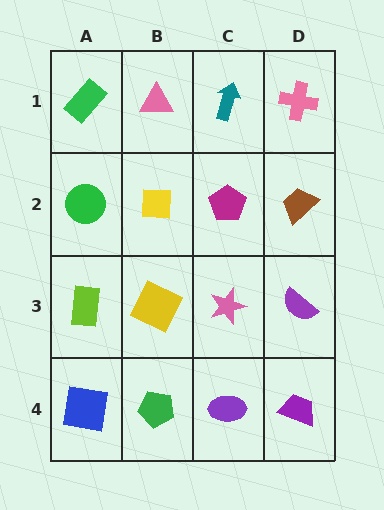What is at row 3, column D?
A purple semicircle.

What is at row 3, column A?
A lime rectangle.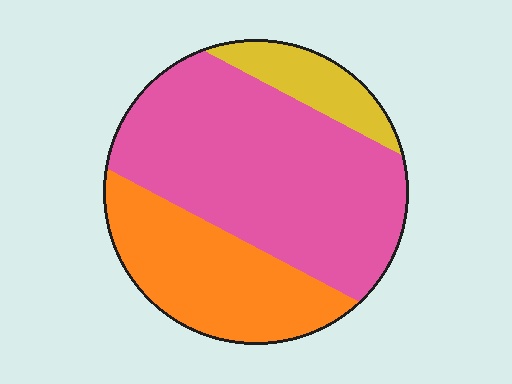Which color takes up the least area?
Yellow, at roughly 10%.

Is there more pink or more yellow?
Pink.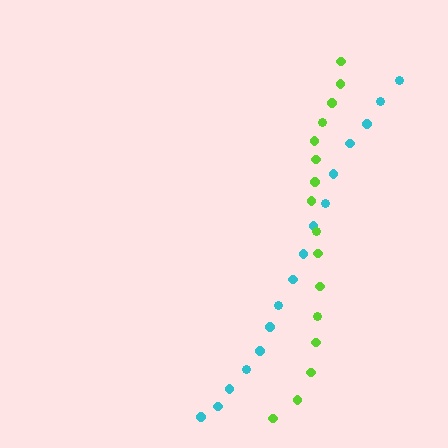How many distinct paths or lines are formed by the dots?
There are 2 distinct paths.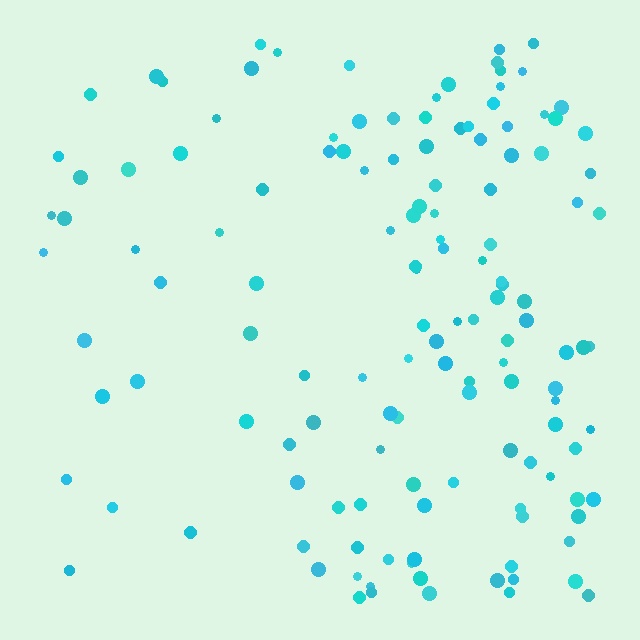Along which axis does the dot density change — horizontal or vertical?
Horizontal.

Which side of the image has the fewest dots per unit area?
The left.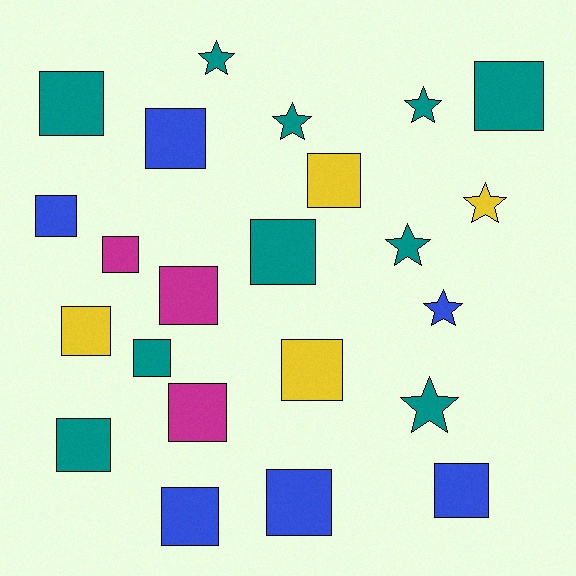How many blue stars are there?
There is 1 blue star.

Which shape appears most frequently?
Square, with 16 objects.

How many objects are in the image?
There are 23 objects.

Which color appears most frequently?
Teal, with 10 objects.